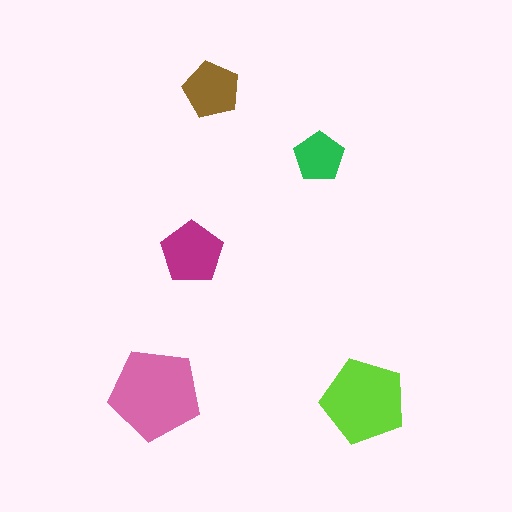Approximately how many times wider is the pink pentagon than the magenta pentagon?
About 1.5 times wider.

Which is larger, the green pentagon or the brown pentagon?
The brown one.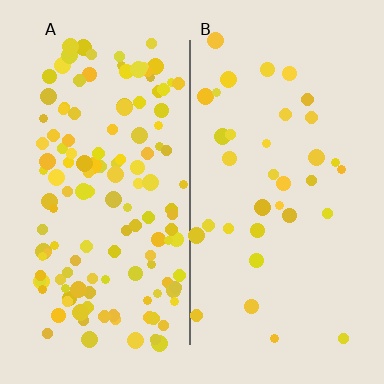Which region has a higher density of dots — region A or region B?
A (the left).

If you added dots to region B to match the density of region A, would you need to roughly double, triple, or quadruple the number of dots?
Approximately quadruple.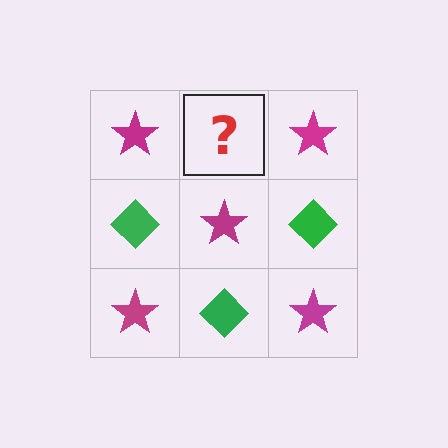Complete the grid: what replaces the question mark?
The question mark should be replaced with a green diamond.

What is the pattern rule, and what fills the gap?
The rule is that it alternates magenta star and green diamond in a checkerboard pattern. The gap should be filled with a green diamond.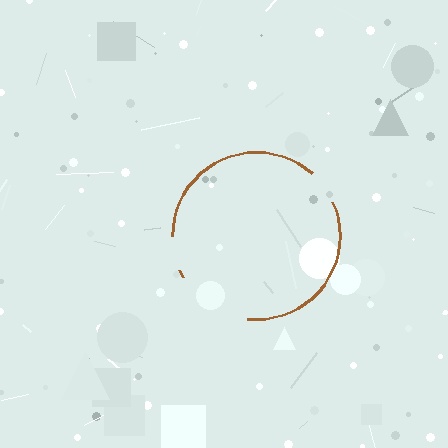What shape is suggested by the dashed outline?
The dashed outline suggests a circle.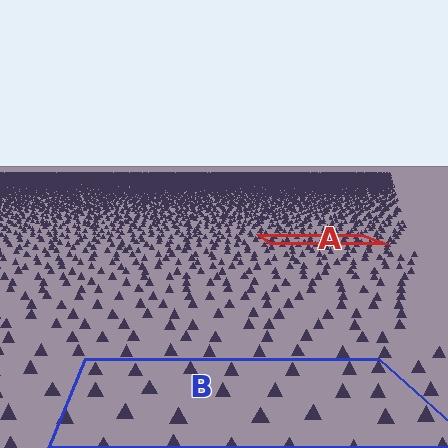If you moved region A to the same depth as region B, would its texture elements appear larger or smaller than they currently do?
They would appear larger. At a closer depth, the same texture elements are projected at a bigger on-screen size.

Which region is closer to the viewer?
Region B is closer. The texture elements there are larger and more spread out.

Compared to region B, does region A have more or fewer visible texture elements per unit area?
Region A has more texture elements per unit area — they are packed more densely because it is farther away.